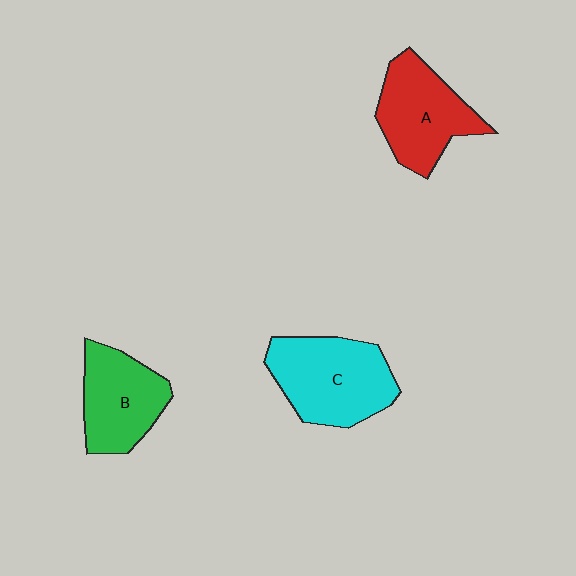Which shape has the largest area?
Shape C (cyan).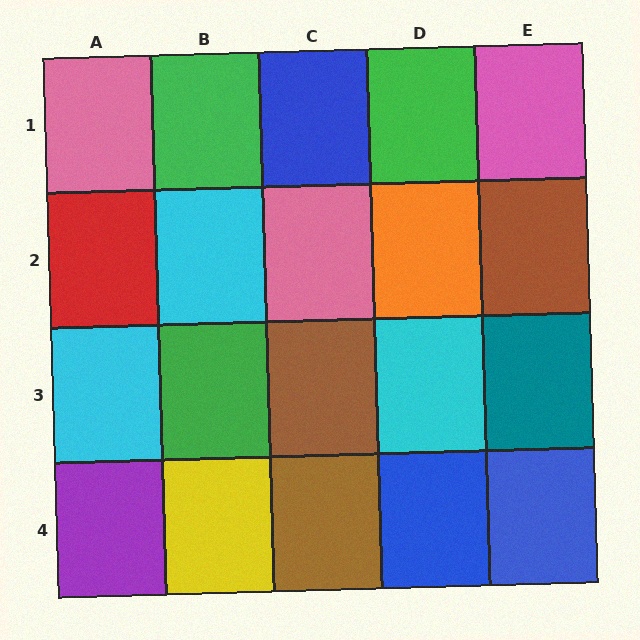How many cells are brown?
3 cells are brown.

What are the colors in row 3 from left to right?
Cyan, green, brown, cyan, teal.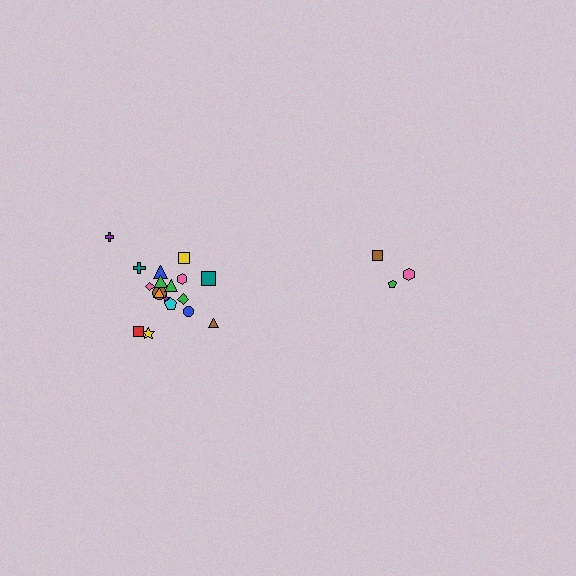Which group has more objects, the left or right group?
The left group.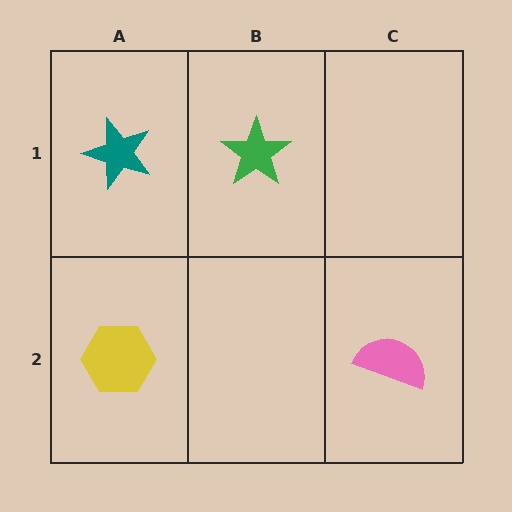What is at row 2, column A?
A yellow hexagon.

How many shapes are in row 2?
2 shapes.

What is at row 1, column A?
A teal star.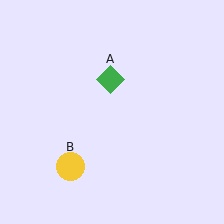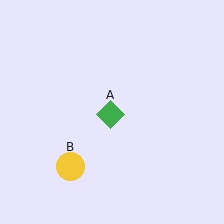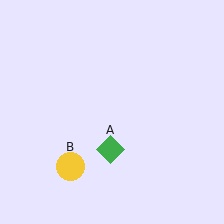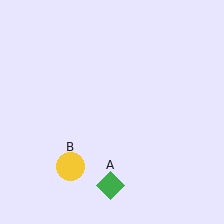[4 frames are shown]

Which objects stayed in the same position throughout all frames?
Yellow circle (object B) remained stationary.